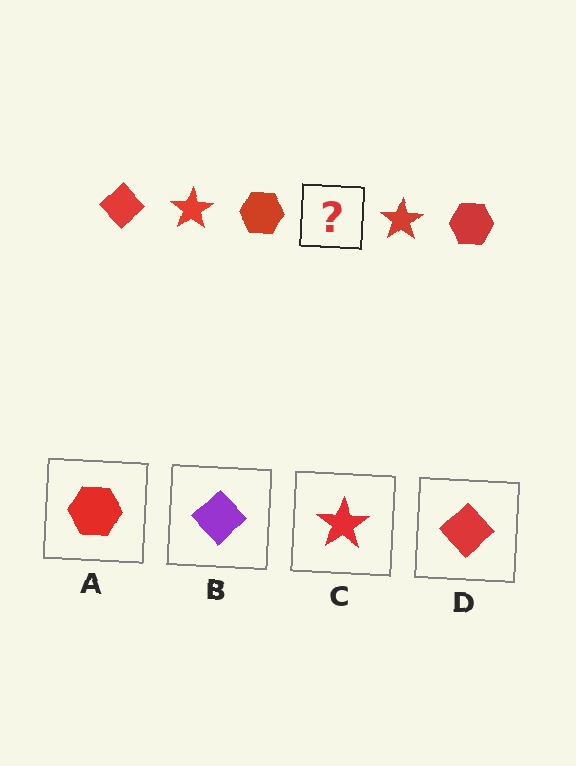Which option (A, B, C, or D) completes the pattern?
D.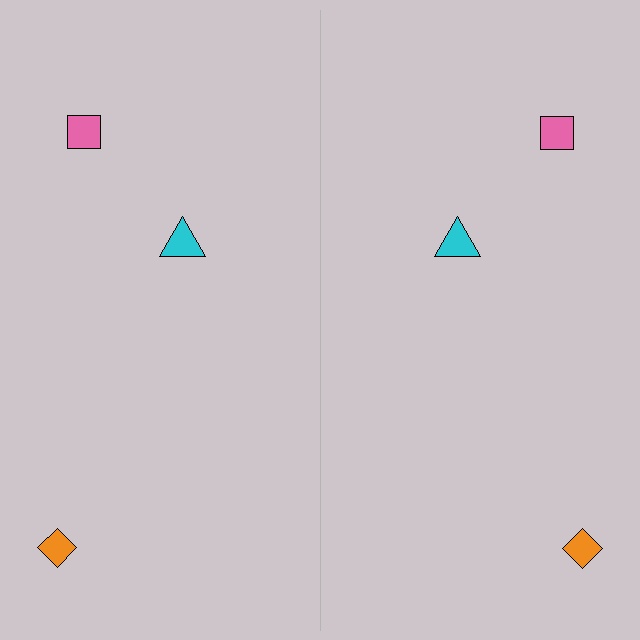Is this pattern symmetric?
Yes, this pattern has bilateral (reflection) symmetry.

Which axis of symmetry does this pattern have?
The pattern has a vertical axis of symmetry running through the center of the image.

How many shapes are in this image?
There are 6 shapes in this image.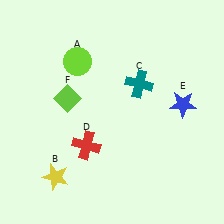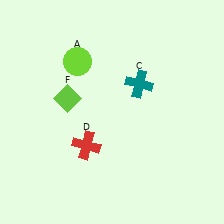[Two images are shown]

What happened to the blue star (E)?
The blue star (E) was removed in Image 2. It was in the top-right area of Image 1.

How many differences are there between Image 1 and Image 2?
There are 2 differences between the two images.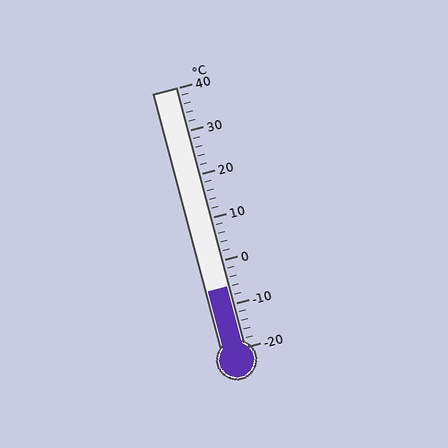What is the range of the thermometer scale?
The thermometer scale ranges from -20°C to 40°C.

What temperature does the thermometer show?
The thermometer shows approximately -6°C.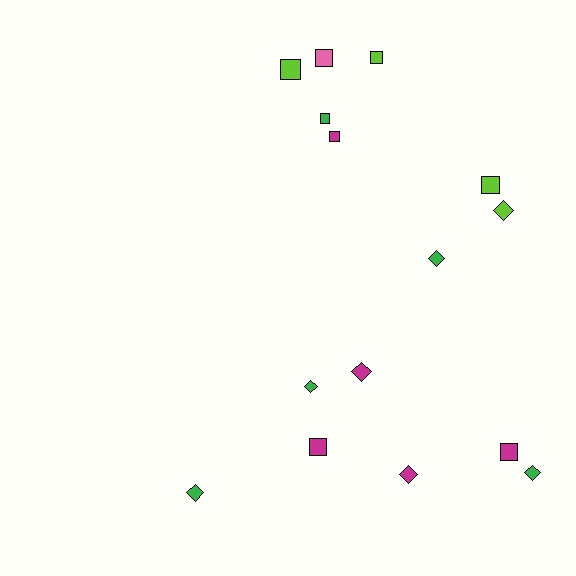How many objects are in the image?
There are 15 objects.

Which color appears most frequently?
Magenta, with 5 objects.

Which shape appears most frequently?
Square, with 8 objects.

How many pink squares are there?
There is 1 pink square.